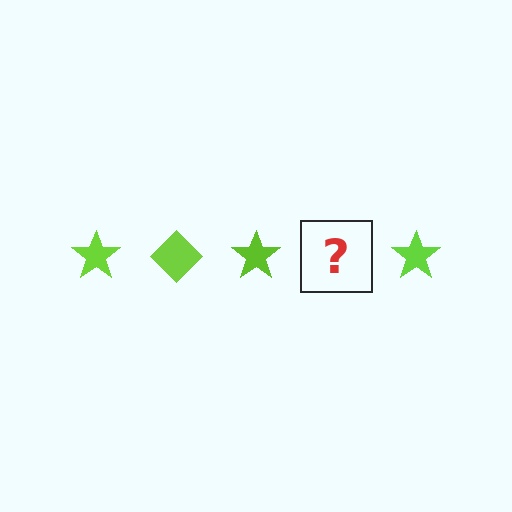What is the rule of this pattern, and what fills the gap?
The rule is that the pattern cycles through star, diamond shapes in lime. The gap should be filled with a lime diamond.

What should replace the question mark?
The question mark should be replaced with a lime diamond.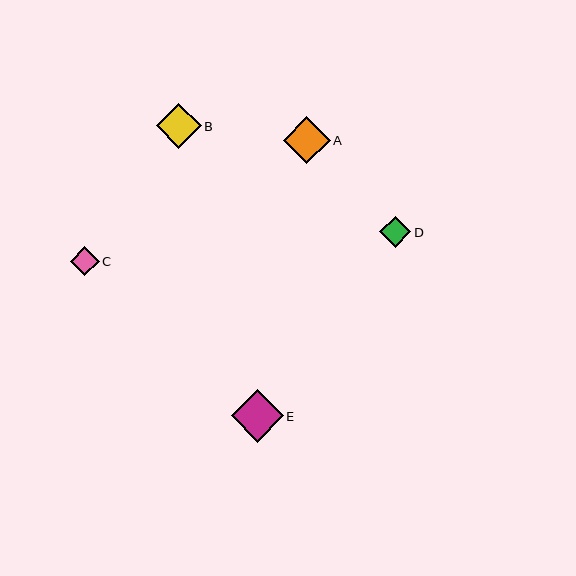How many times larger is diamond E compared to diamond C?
Diamond E is approximately 1.8 times the size of diamond C.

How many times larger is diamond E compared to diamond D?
Diamond E is approximately 1.7 times the size of diamond D.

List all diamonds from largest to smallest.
From largest to smallest: E, A, B, D, C.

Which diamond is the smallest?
Diamond C is the smallest with a size of approximately 29 pixels.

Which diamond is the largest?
Diamond E is the largest with a size of approximately 52 pixels.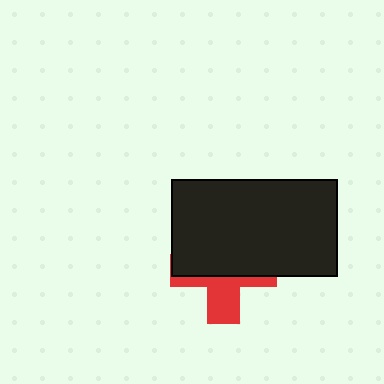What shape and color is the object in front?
The object in front is a black rectangle.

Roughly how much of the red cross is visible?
A small part of it is visible (roughly 38%).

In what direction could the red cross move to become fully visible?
The red cross could move down. That would shift it out from behind the black rectangle entirely.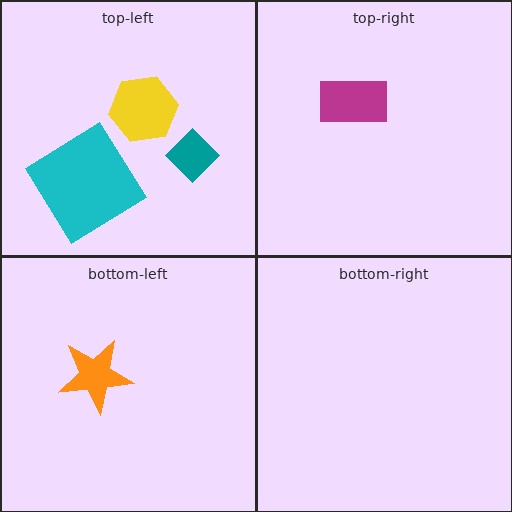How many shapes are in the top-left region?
3.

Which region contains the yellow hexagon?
The top-left region.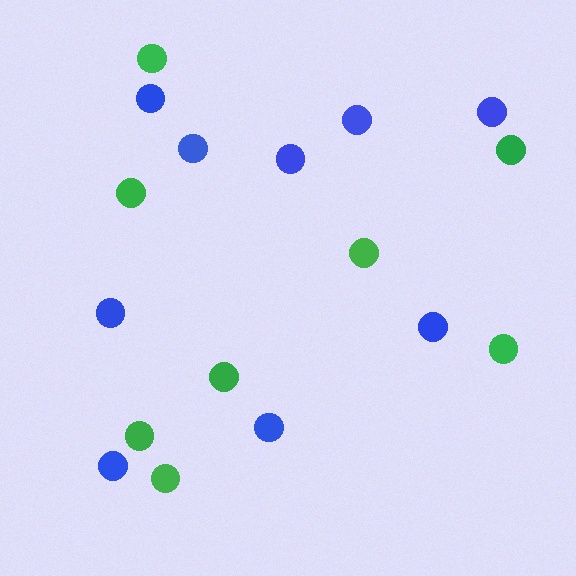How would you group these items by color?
There are 2 groups: one group of green circles (8) and one group of blue circles (9).